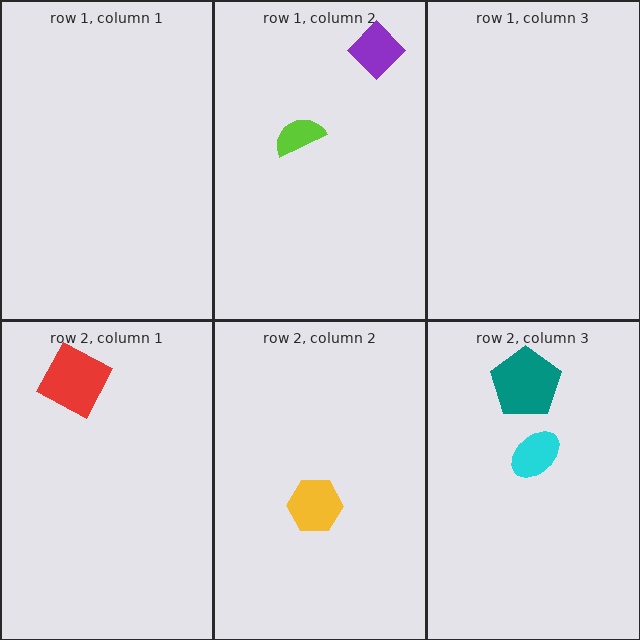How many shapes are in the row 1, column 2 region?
2.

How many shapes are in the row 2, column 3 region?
2.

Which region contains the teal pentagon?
The row 2, column 3 region.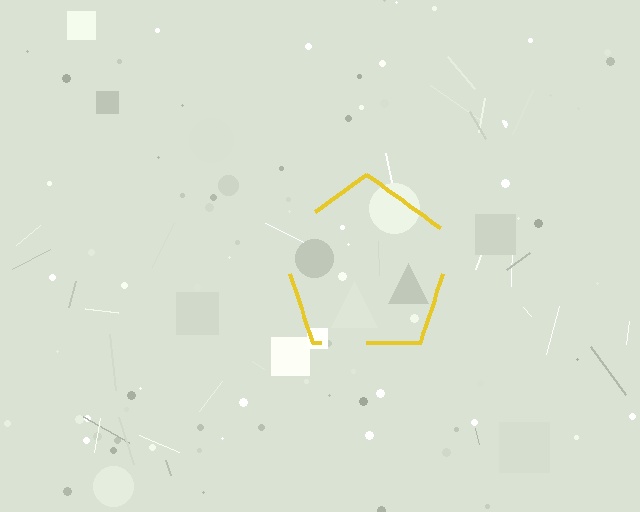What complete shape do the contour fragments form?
The contour fragments form a pentagon.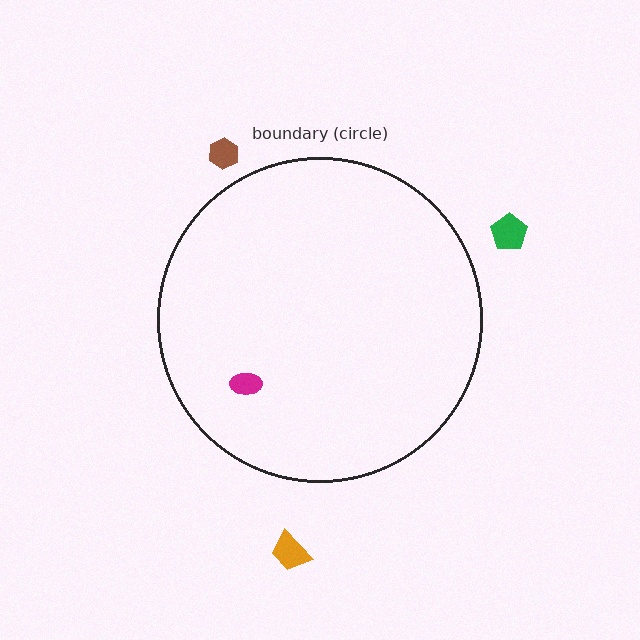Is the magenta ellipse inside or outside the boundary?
Inside.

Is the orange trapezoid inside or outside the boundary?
Outside.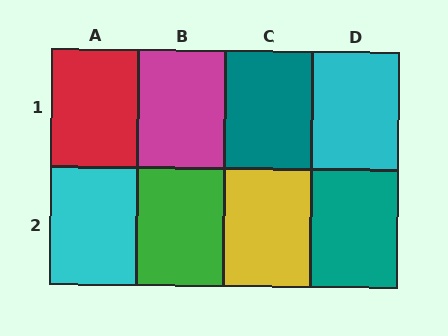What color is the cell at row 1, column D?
Cyan.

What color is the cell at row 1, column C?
Teal.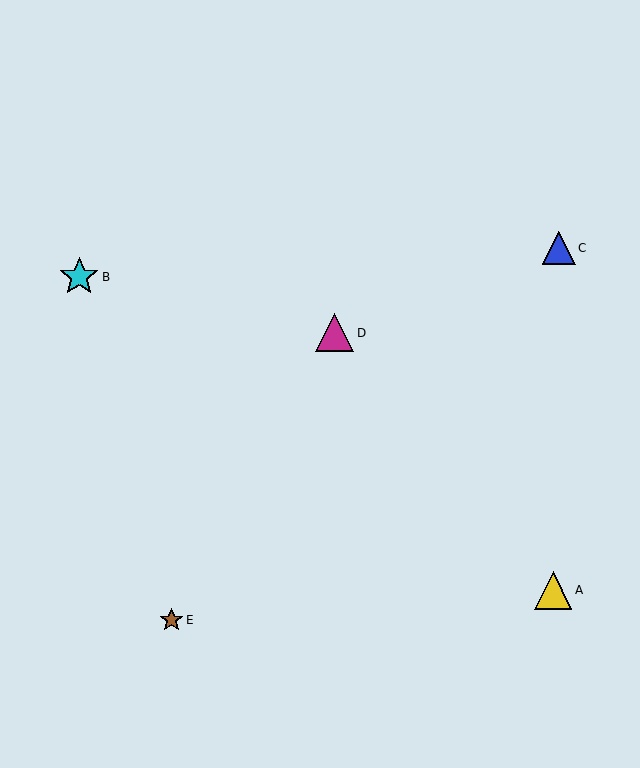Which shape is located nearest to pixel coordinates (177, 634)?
The brown star (labeled E) at (171, 620) is nearest to that location.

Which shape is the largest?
The cyan star (labeled B) is the largest.